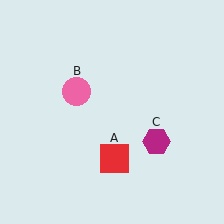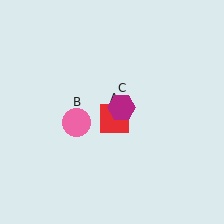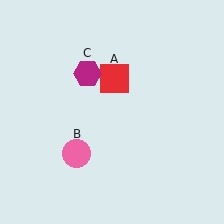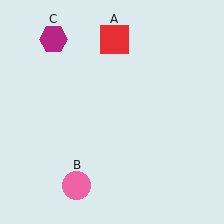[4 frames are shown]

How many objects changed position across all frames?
3 objects changed position: red square (object A), pink circle (object B), magenta hexagon (object C).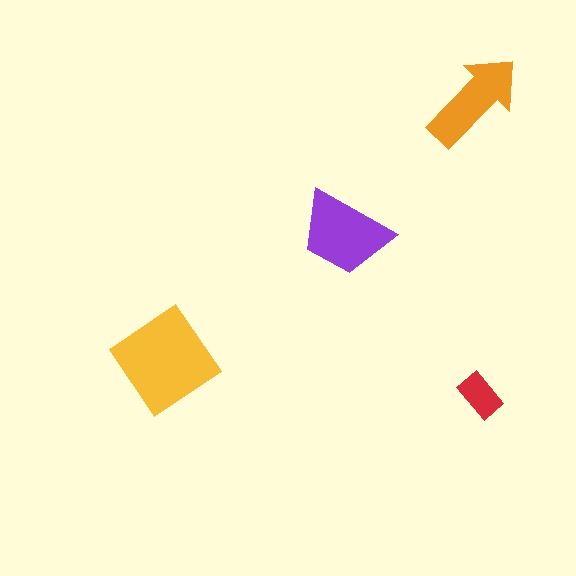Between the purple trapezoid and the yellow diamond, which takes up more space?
The yellow diamond.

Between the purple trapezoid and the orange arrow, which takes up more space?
The purple trapezoid.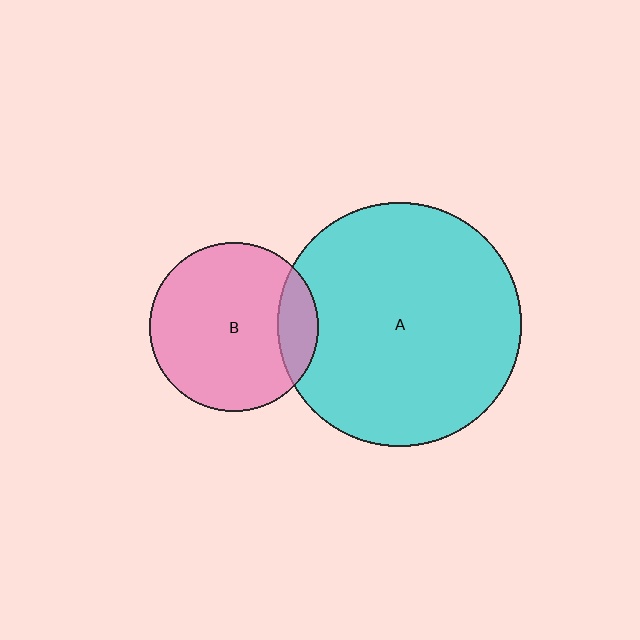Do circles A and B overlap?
Yes.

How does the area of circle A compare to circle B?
Approximately 2.1 times.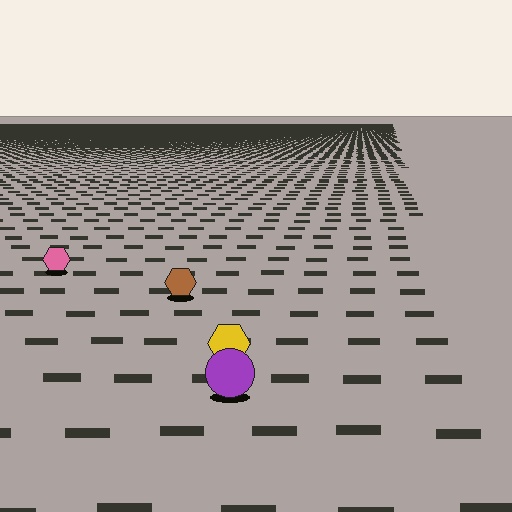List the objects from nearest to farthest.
From nearest to farthest: the purple circle, the yellow hexagon, the brown hexagon, the pink hexagon.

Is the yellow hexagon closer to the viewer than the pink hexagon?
Yes. The yellow hexagon is closer — you can tell from the texture gradient: the ground texture is coarser near it.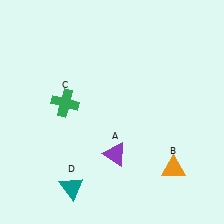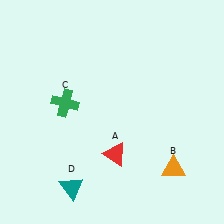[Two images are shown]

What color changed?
The triangle (A) changed from purple in Image 1 to red in Image 2.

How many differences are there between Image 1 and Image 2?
There is 1 difference between the two images.